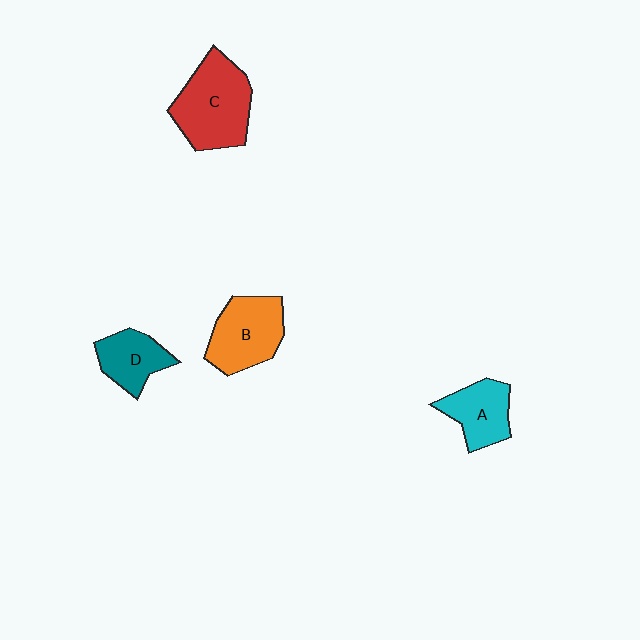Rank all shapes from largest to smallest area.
From largest to smallest: C (red), B (orange), A (cyan), D (teal).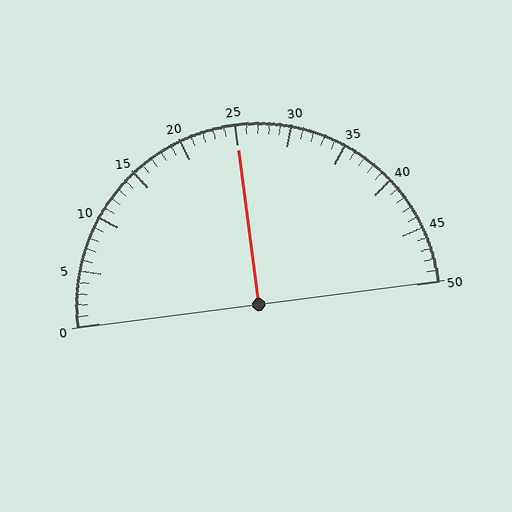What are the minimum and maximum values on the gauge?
The gauge ranges from 0 to 50.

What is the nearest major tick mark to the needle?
The nearest major tick mark is 25.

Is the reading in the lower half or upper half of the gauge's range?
The reading is in the upper half of the range (0 to 50).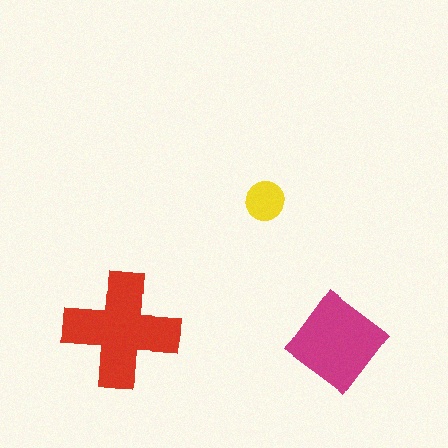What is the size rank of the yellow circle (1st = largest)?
3rd.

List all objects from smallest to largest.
The yellow circle, the magenta diamond, the red cross.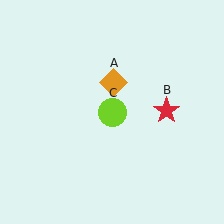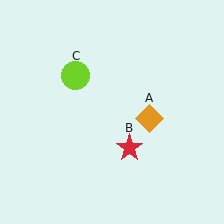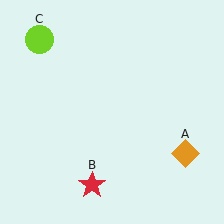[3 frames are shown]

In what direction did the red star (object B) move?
The red star (object B) moved down and to the left.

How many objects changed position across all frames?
3 objects changed position: orange diamond (object A), red star (object B), lime circle (object C).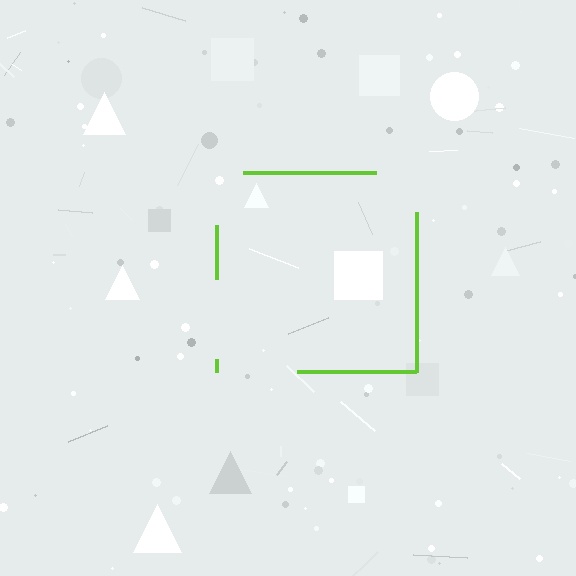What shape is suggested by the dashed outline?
The dashed outline suggests a square.